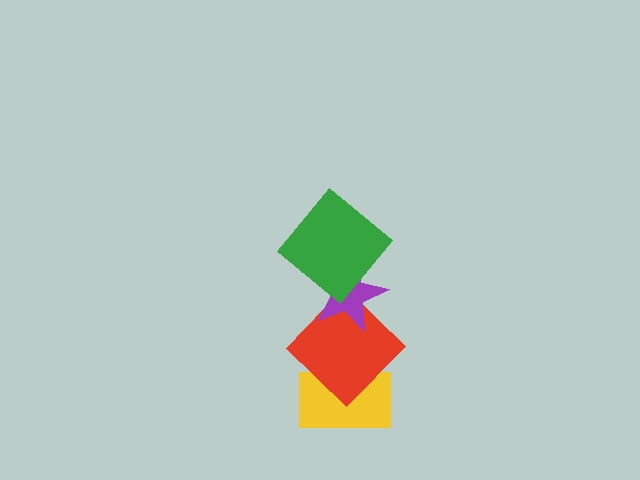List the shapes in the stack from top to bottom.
From top to bottom: the green diamond, the purple star, the red diamond, the yellow rectangle.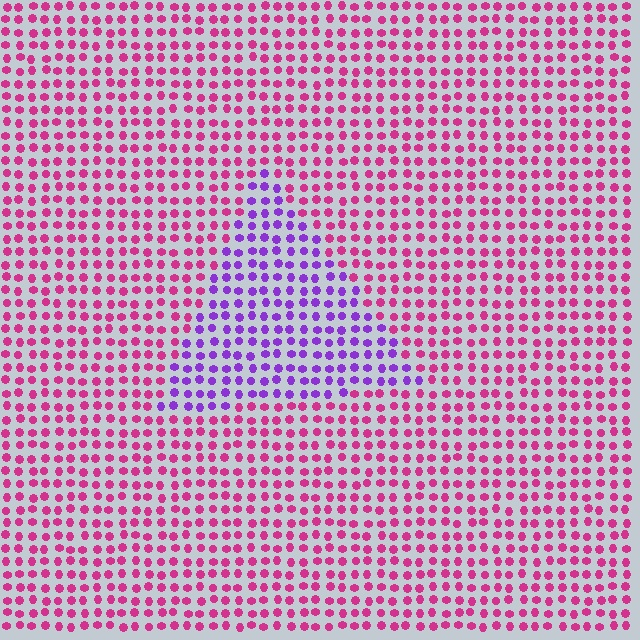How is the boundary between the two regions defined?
The boundary is defined purely by a slight shift in hue (about 52 degrees). Spacing, size, and orientation are identical on both sides.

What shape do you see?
I see a triangle.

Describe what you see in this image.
The image is filled with small magenta elements in a uniform arrangement. A triangle-shaped region is visible where the elements are tinted to a slightly different hue, forming a subtle color boundary.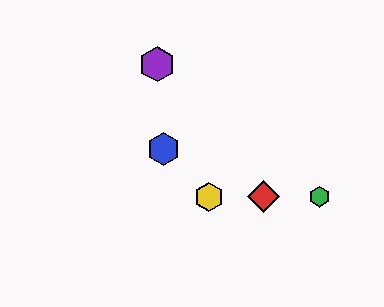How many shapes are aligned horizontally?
3 shapes (the red diamond, the green hexagon, the yellow hexagon) are aligned horizontally.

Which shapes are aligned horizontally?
The red diamond, the green hexagon, the yellow hexagon are aligned horizontally.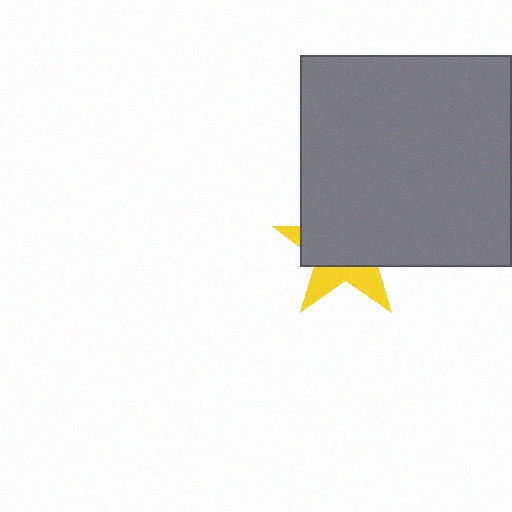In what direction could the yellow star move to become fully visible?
The yellow star could move down. That would shift it out from behind the gray square entirely.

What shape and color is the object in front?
The object in front is a gray square.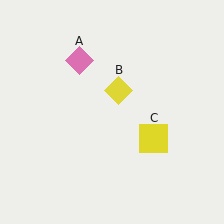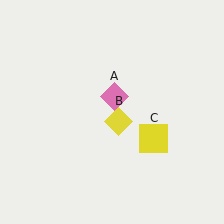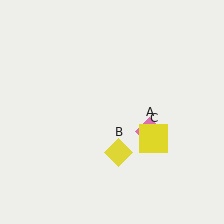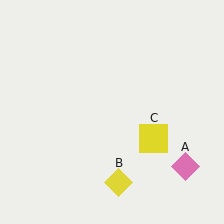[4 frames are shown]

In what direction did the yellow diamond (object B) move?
The yellow diamond (object B) moved down.